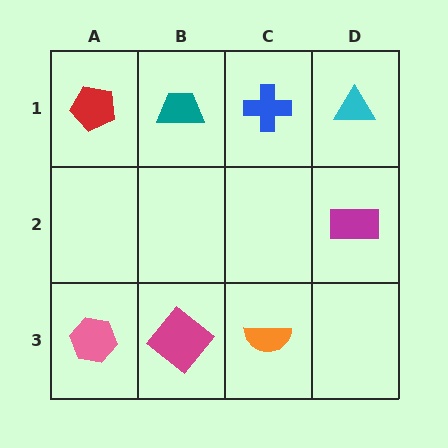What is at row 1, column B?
A teal trapezoid.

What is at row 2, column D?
A magenta rectangle.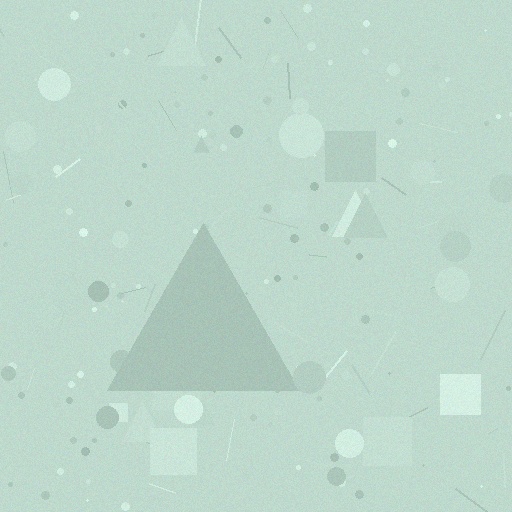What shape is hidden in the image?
A triangle is hidden in the image.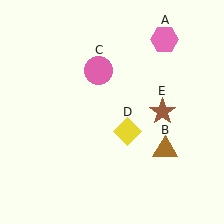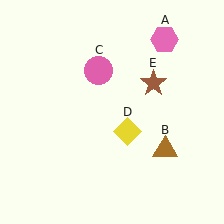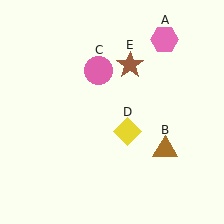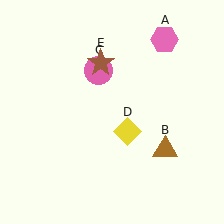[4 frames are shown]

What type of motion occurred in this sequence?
The brown star (object E) rotated counterclockwise around the center of the scene.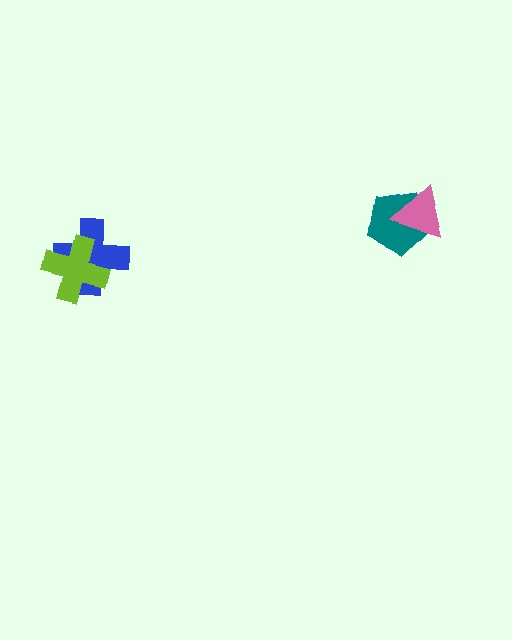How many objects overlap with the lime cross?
1 object overlaps with the lime cross.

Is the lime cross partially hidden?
No, no other shape covers it.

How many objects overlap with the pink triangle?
1 object overlaps with the pink triangle.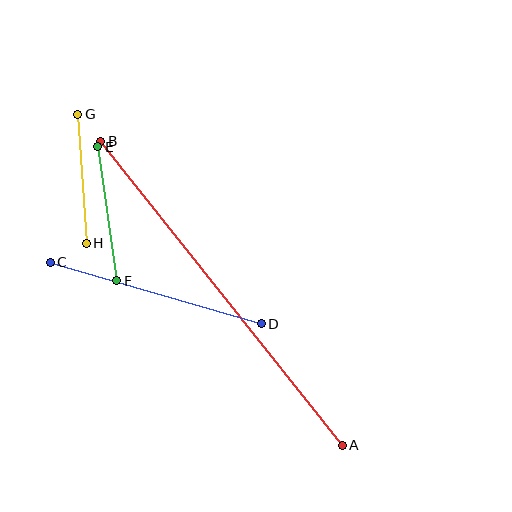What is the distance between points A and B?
The distance is approximately 388 pixels.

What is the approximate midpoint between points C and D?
The midpoint is at approximately (156, 293) pixels.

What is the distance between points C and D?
The distance is approximately 220 pixels.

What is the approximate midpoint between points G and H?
The midpoint is at approximately (82, 179) pixels.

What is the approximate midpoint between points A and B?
The midpoint is at approximately (222, 293) pixels.